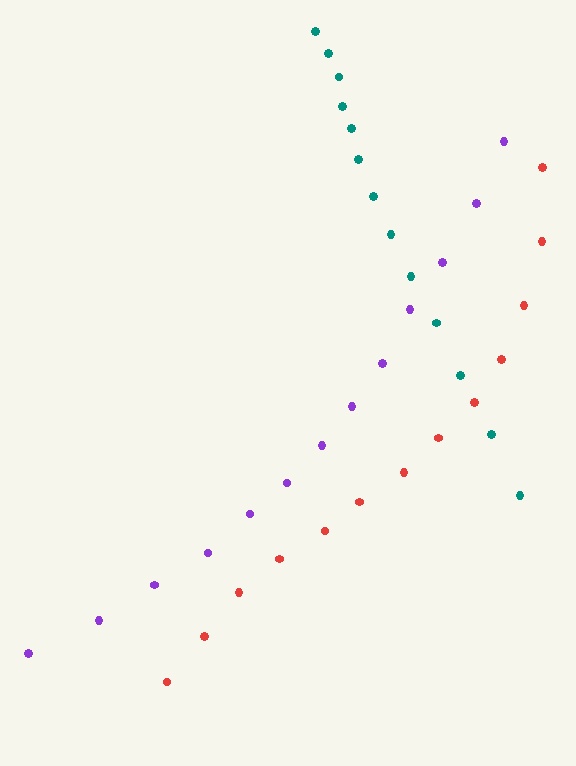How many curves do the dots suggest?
There are 3 distinct paths.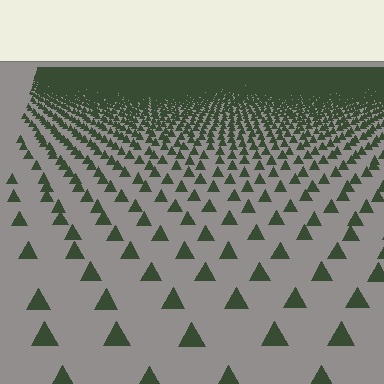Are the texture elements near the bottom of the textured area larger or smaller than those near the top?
Larger. Near the bottom, elements are closer to the viewer and appear at a bigger on-screen size.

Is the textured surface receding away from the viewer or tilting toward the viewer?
The surface is receding away from the viewer. Texture elements get smaller and denser toward the top.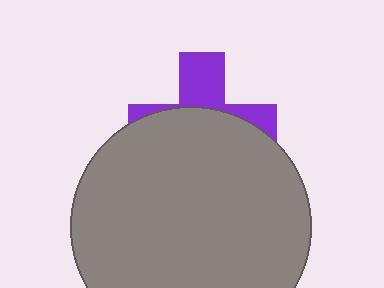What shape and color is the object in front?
The object in front is a gray circle.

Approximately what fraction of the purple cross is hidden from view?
Roughly 65% of the purple cross is hidden behind the gray circle.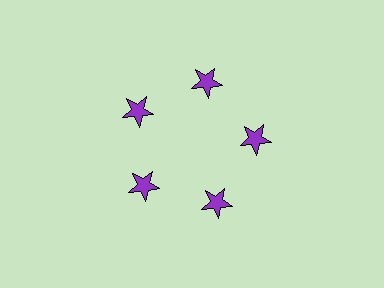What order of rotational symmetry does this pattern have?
This pattern has 5-fold rotational symmetry.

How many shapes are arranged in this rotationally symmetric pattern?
There are 5 shapes, arranged in 5 groups of 1.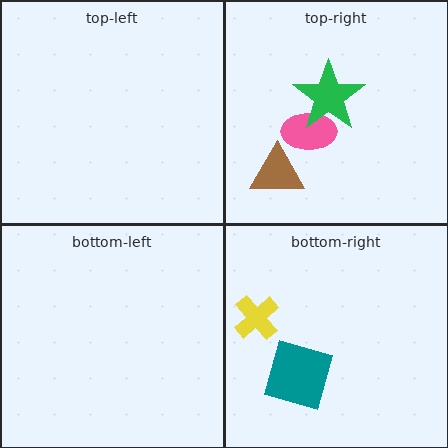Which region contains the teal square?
The bottom-right region.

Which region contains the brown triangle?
The top-right region.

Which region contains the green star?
The top-right region.